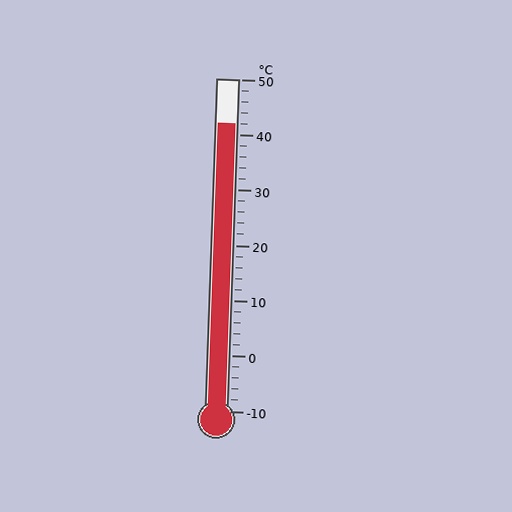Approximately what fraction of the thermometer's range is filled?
The thermometer is filled to approximately 85% of its range.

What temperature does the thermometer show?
The thermometer shows approximately 42°C.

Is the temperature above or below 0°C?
The temperature is above 0°C.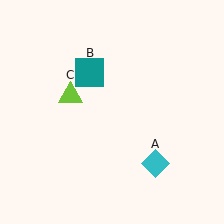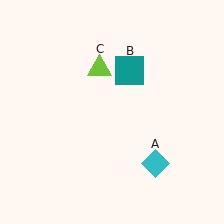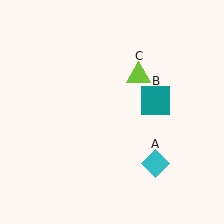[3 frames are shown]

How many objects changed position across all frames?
2 objects changed position: teal square (object B), lime triangle (object C).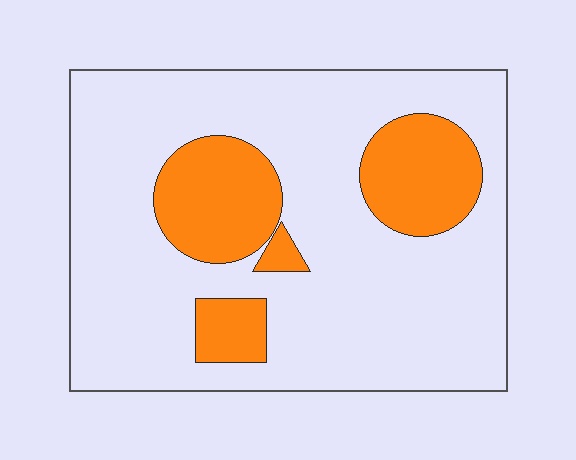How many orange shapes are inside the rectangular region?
4.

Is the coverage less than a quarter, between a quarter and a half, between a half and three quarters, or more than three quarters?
Less than a quarter.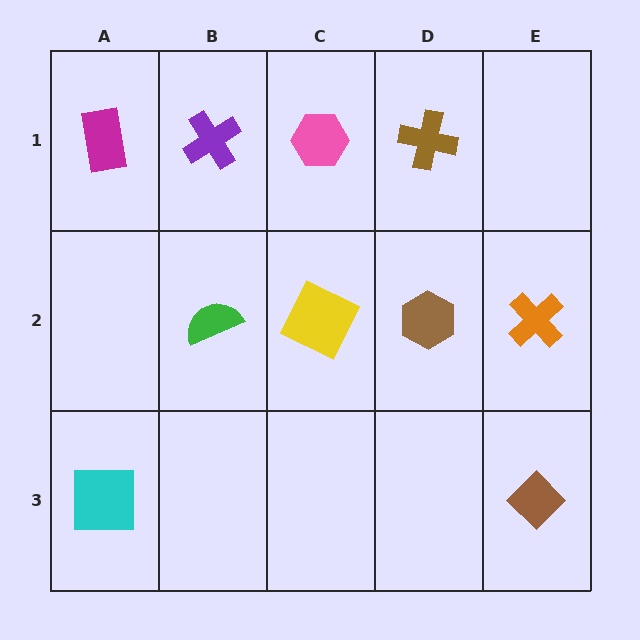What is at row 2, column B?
A green semicircle.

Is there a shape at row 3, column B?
No, that cell is empty.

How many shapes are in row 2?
4 shapes.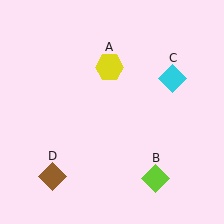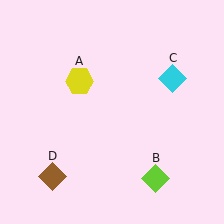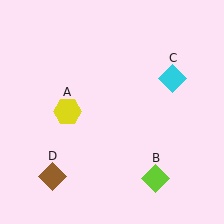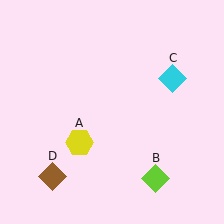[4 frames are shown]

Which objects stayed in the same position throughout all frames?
Lime diamond (object B) and cyan diamond (object C) and brown diamond (object D) remained stationary.